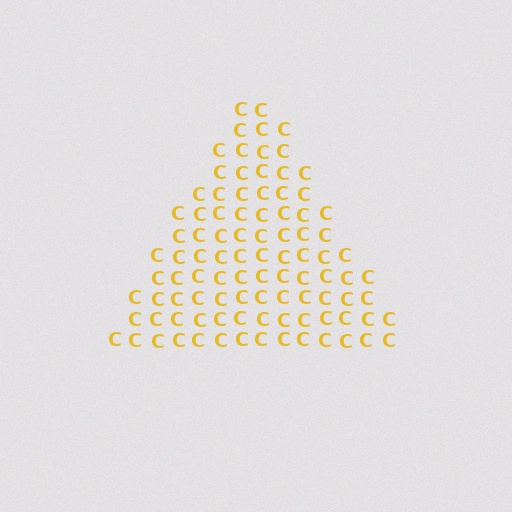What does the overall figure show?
The overall figure shows a triangle.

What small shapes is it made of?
It is made of small letter C's.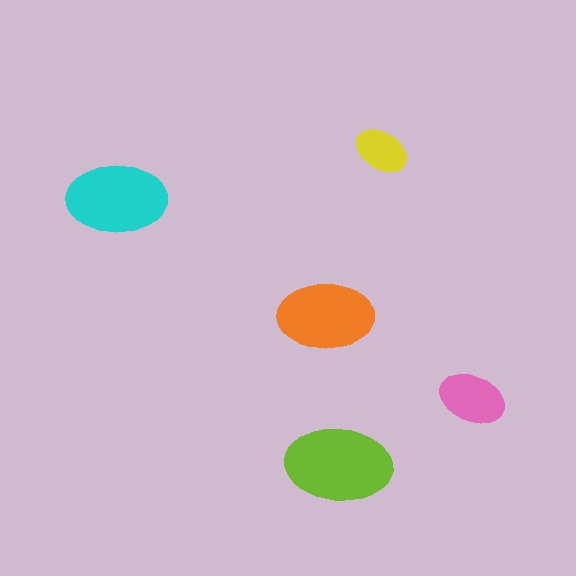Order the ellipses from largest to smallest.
the lime one, the cyan one, the orange one, the pink one, the yellow one.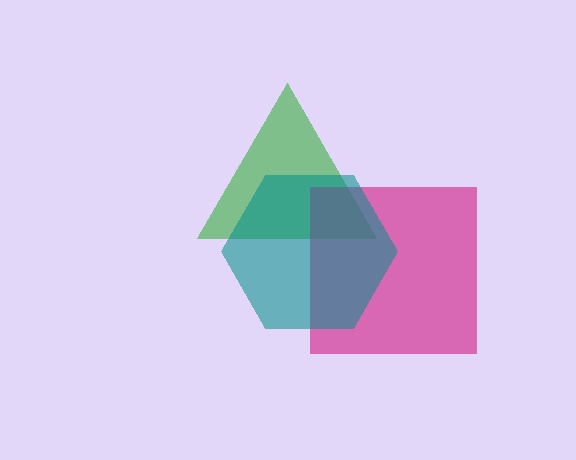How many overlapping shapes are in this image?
There are 3 overlapping shapes in the image.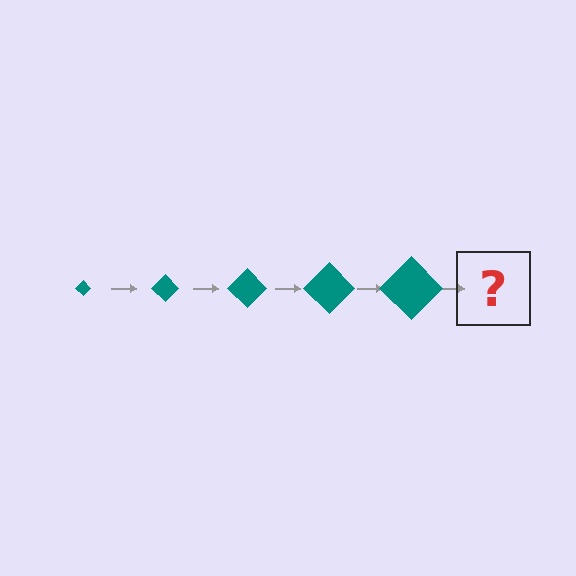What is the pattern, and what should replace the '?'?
The pattern is that the diamond gets progressively larger each step. The '?' should be a teal diamond, larger than the previous one.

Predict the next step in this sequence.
The next step is a teal diamond, larger than the previous one.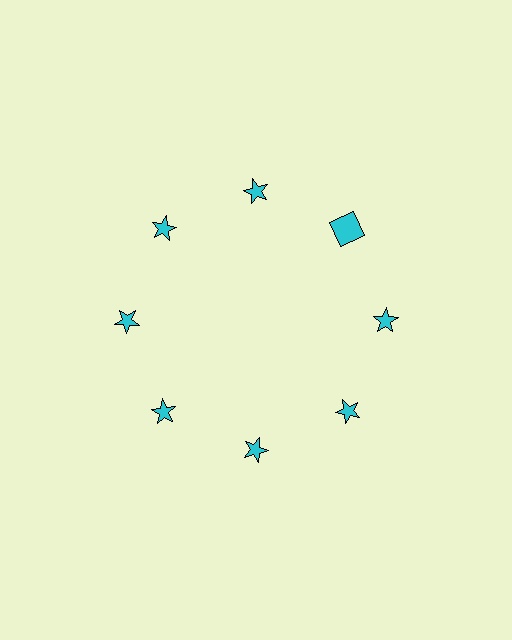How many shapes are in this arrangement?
There are 8 shapes arranged in a ring pattern.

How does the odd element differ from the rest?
It has a different shape: square instead of star.